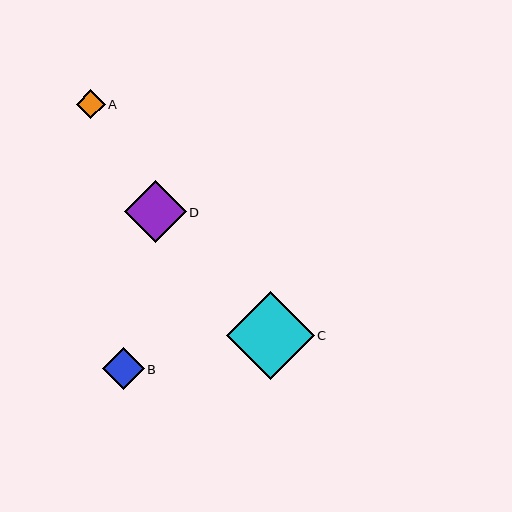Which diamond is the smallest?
Diamond A is the smallest with a size of approximately 29 pixels.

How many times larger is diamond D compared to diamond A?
Diamond D is approximately 2.1 times the size of diamond A.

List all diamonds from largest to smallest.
From largest to smallest: C, D, B, A.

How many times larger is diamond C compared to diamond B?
Diamond C is approximately 2.1 times the size of diamond B.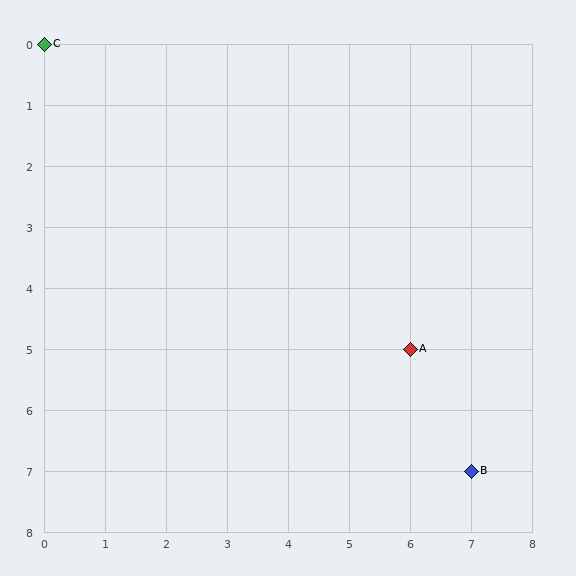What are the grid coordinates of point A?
Point A is at grid coordinates (6, 5).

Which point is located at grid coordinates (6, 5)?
Point A is at (6, 5).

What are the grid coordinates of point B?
Point B is at grid coordinates (7, 7).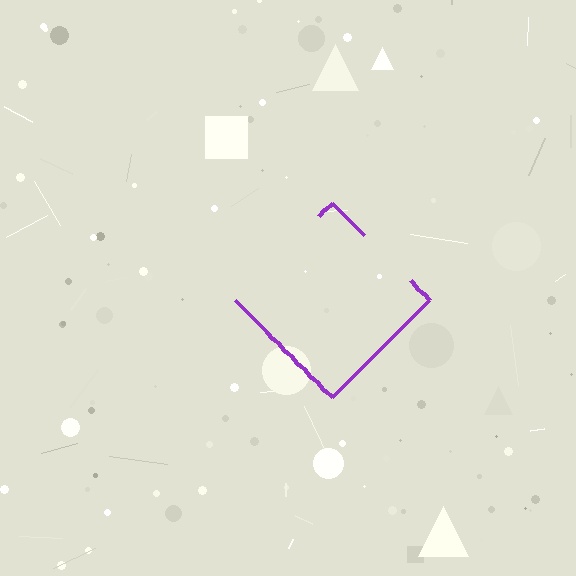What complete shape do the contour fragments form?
The contour fragments form a diamond.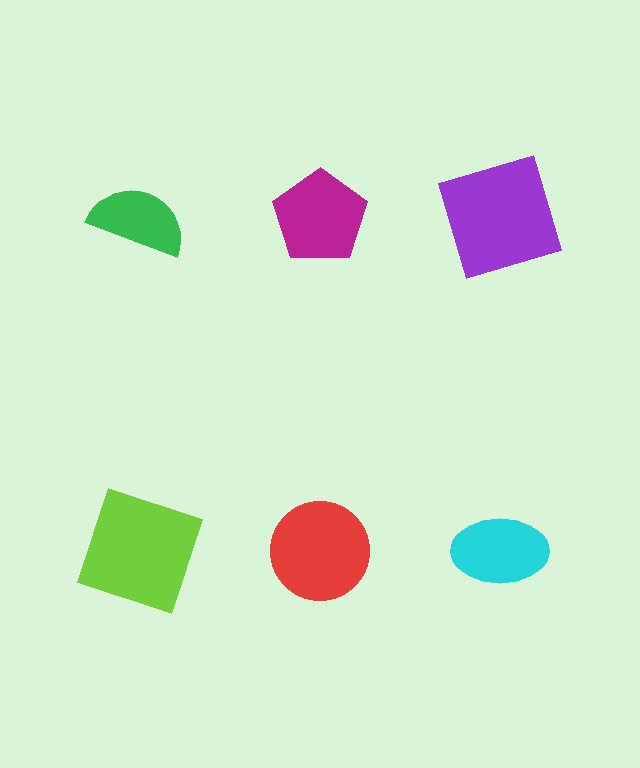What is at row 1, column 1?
A green semicircle.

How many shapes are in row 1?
3 shapes.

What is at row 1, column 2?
A magenta pentagon.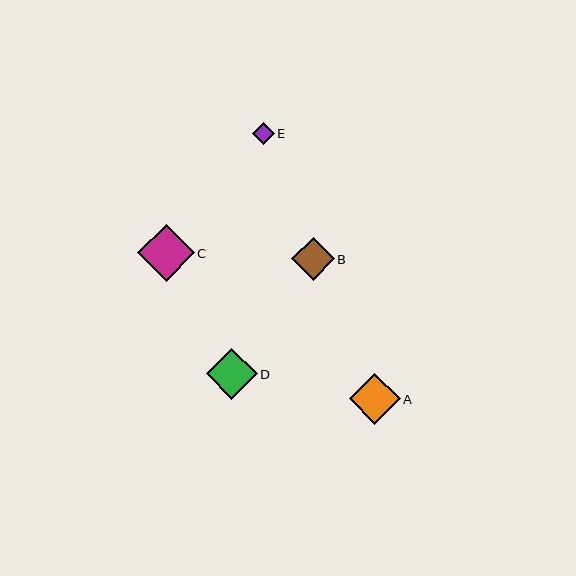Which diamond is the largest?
Diamond C is the largest with a size of approximately 57 pixels.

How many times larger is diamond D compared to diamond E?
Diamond D is approximately 2.4 times the size of diamond E.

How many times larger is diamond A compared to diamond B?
Diamond A is approximately 1.2 times the size of diamond B.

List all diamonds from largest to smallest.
From largest to smallest: C, D, A, B, E.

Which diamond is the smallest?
Diamond E is the smallest with a size of approximately 22 pixels.